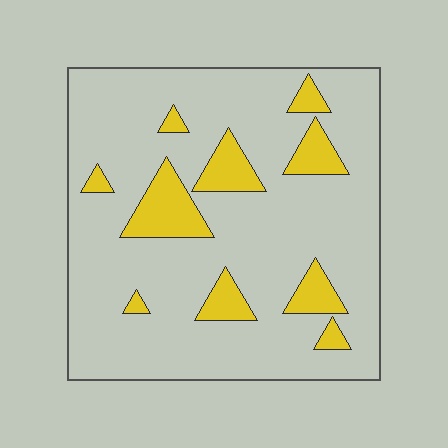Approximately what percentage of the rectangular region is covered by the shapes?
Approximately 15%.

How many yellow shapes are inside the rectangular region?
10.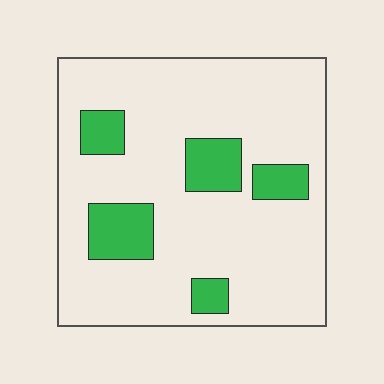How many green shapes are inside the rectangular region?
5.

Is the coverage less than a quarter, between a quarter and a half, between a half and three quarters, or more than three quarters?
Less than a quarter.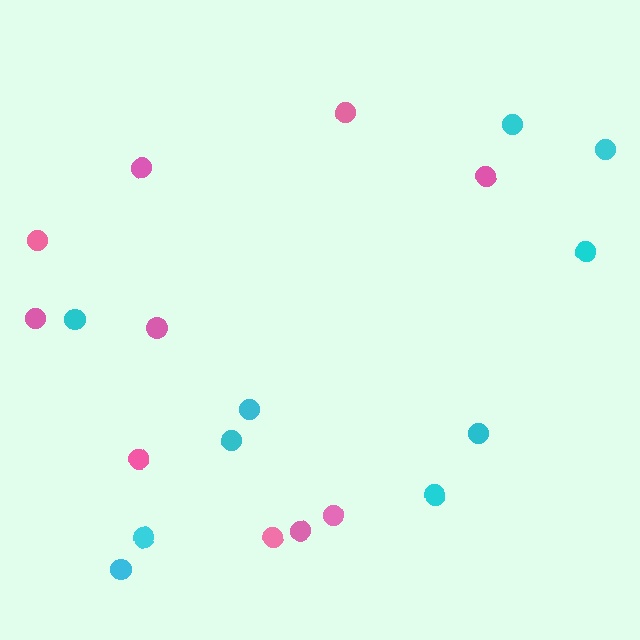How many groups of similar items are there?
There are 2 groups: one group of pink circles (10) and one group of cyan circles (10).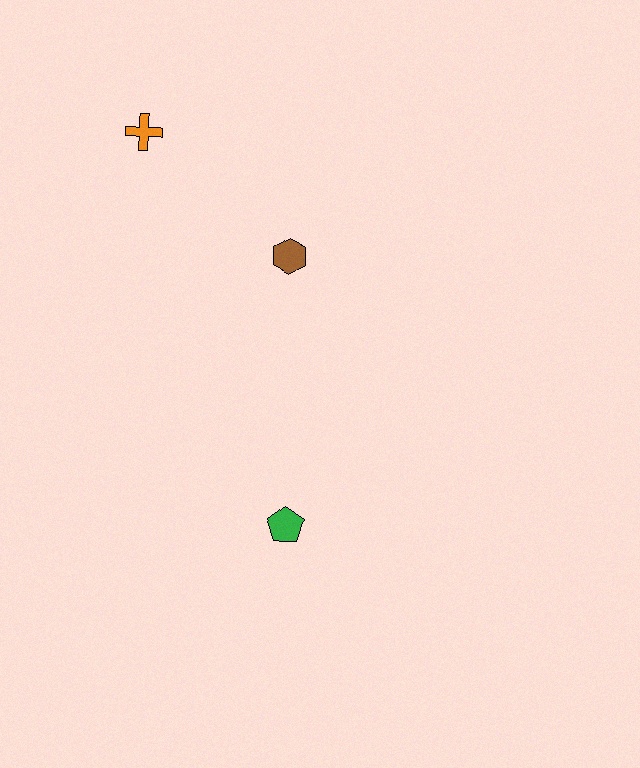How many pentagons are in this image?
There is 1 pentagon.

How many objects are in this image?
There are 3 objects.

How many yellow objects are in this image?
There are no yellow objects.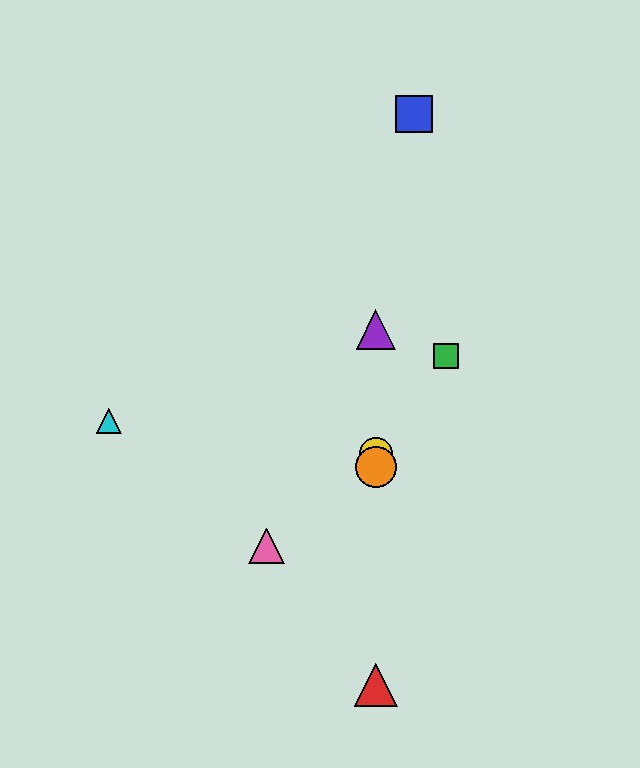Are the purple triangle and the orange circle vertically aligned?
Yes, both are at x≈376.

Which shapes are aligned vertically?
The red triangle, the yellow circle, the purple triangle, the orange circle are aligned vertically.